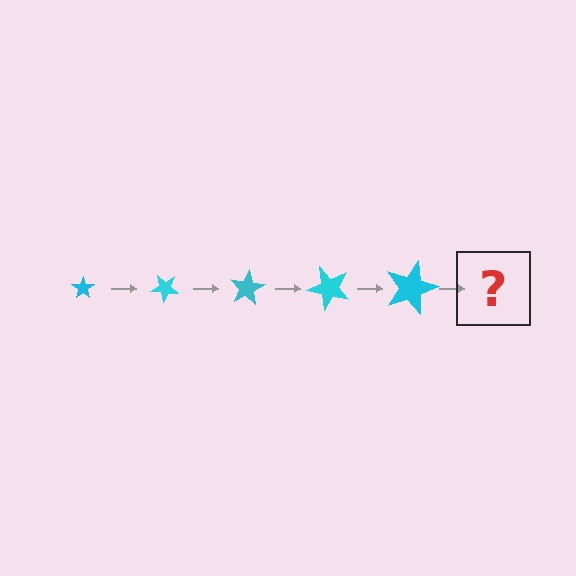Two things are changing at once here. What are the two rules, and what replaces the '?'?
The two rules are that the star grows larger each step and it rotates 40 degrees each step. The '?' should be a star, larger than the previous one and rotated 200 degrees from the start.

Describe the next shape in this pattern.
It should be a star, larger than the previous one and rotated 200 degrees from the start.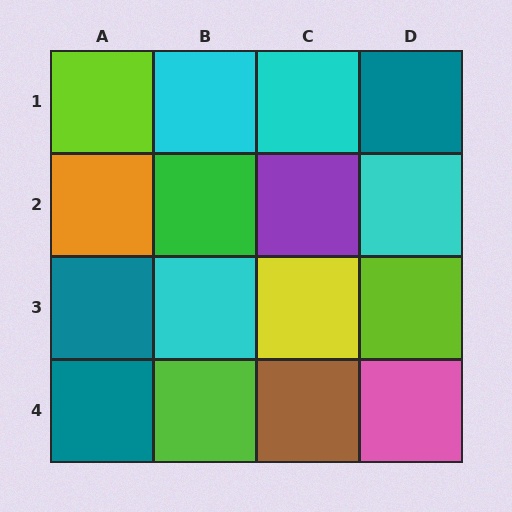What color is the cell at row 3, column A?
Teal.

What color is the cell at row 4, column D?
Pink.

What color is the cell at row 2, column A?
Orange.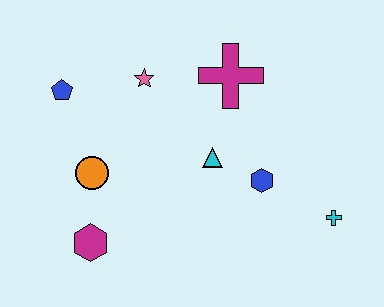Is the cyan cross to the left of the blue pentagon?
No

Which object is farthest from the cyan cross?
The blue pentagon is farthest from the cyan cross.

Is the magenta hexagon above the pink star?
No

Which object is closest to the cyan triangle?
The blue hexagon is closest to the cyan triangle.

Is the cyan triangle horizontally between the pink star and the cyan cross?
Yes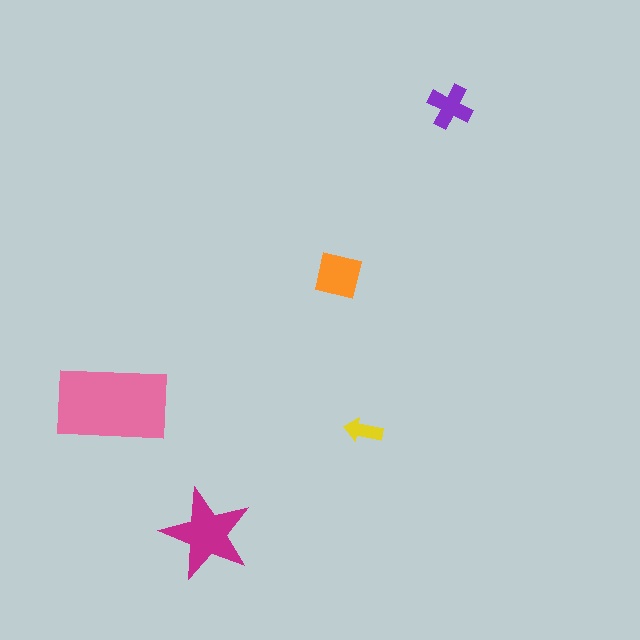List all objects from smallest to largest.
The yellow arrow, the purple cross, the orange square, the magenta star, the pink rectangle.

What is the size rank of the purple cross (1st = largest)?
4th.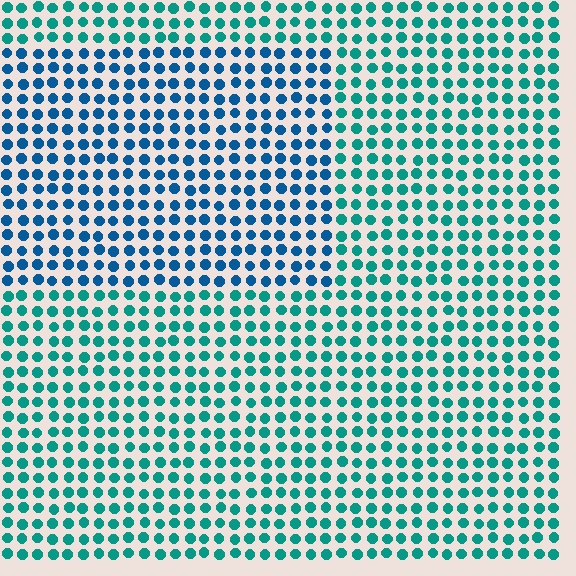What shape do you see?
I see a rectangle.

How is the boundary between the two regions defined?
The boundary is defined purely by a slight shift in hue (about 33 degrees). Spacing, size, and orientation are identical on both sides.